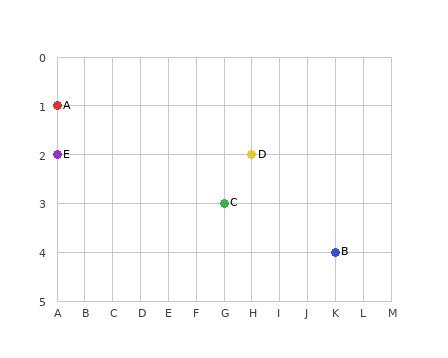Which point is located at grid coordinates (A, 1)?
Point A is at (A, 1).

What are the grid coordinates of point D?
Point D is at grid coordinates (H, 2).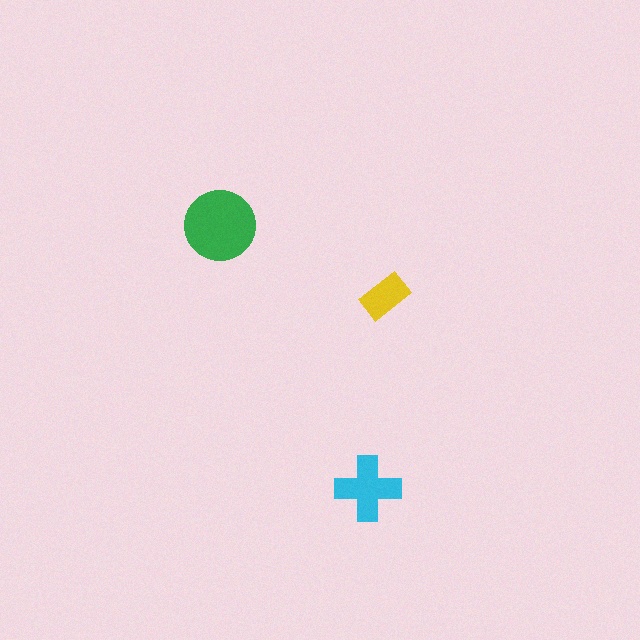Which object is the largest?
The green circle.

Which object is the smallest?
The yellow rectangle.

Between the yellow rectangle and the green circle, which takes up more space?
The green circle.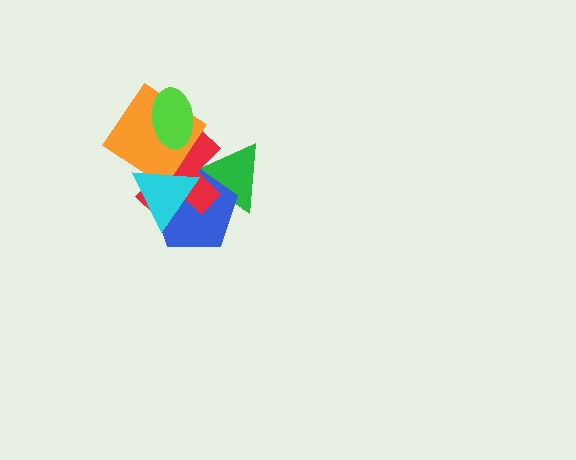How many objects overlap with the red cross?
5 objects overlap with the red cross.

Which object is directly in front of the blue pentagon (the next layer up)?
The red cross is directly in front of the blue pentagon.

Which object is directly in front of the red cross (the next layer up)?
The orange diamond is directly in front of the red cross.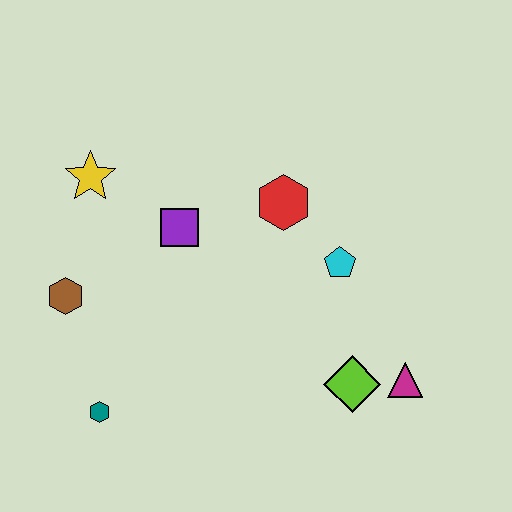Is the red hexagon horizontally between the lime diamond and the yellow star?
Yes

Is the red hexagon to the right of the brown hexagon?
Yes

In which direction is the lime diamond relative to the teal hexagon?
The lime diamond is to the right of the teal hexagon.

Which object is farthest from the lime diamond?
The yellow star is farthest from the lime diamond.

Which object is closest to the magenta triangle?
The lime diamond is closest to the magenta triangle.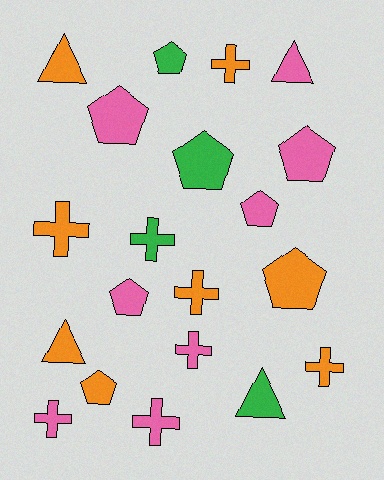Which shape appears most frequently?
Cross, with 8 objects.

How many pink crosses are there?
There are 3 pink crosses.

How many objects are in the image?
There are 20 objects.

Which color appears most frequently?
Pink, with 8 objects.